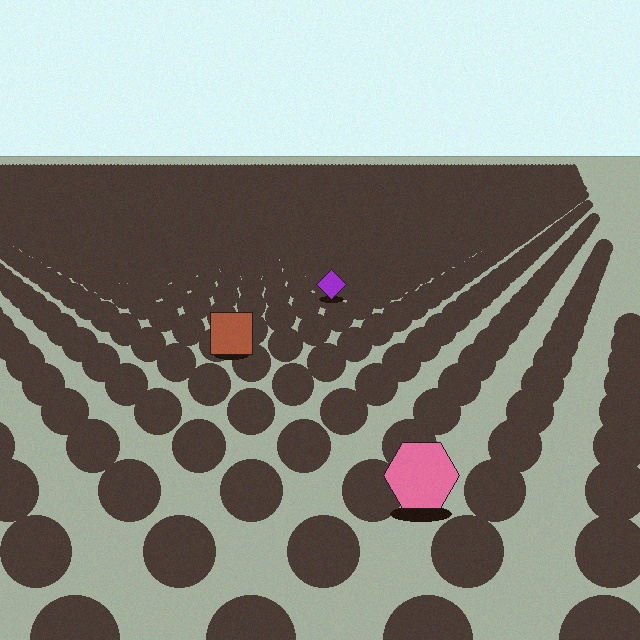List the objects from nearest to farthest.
From nearest to farthest: the pink hexagon, the brown square, the purple diamond.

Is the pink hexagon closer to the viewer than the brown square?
Yes. The pink hexagon is closer — you can tell from the texture gradient: the ground texture is coarser near it.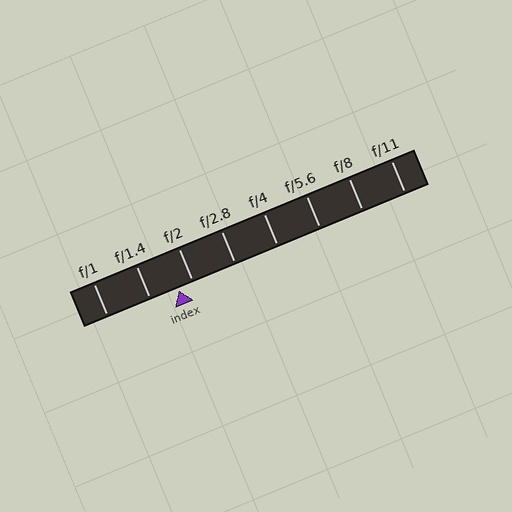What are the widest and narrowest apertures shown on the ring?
The widest aperture shown is f/1 and the narrowest is f/11.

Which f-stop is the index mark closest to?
The index mark is closest to f/2.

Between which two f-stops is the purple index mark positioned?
The index mark is between f/1.4 and f/2.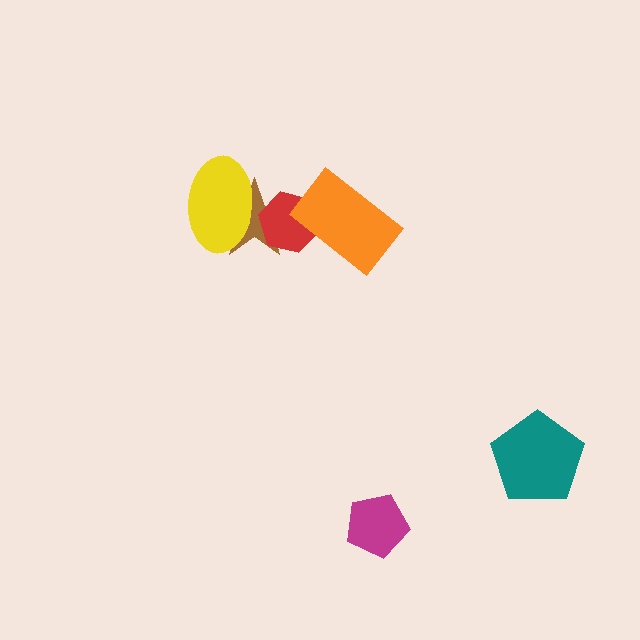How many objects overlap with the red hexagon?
3 objects overlap with the red hexagon.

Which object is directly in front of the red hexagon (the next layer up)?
The yellow ellipse is directly in front of the red hexagon.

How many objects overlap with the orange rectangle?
1 object overlaps with the orange rectangle.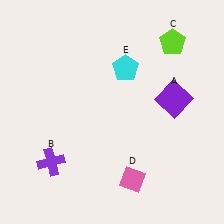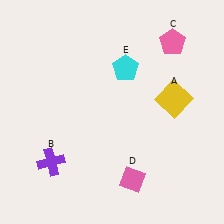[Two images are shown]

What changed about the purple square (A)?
In Image 1, A is purple. In Image 2, it changed to yellow.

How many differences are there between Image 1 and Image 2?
There are 2 differences between the two images.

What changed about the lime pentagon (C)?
In Image 1, C is lime. In Image 2, it changed to pink.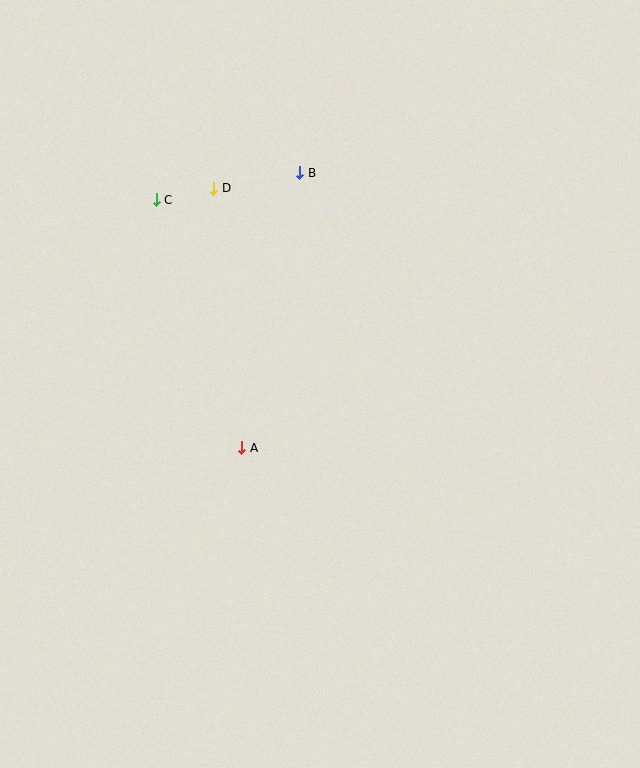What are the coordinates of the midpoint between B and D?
The midpoint between B and D is at (257, 180).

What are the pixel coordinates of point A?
Point A is at (242, 448).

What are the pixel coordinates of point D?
Point D is at (214, 188).